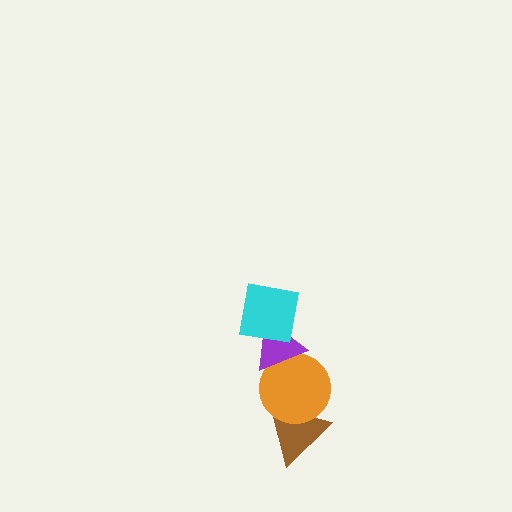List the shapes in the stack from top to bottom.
From top to bottom: the cyan square, the purple triangle, the orange circle, the brown triangle.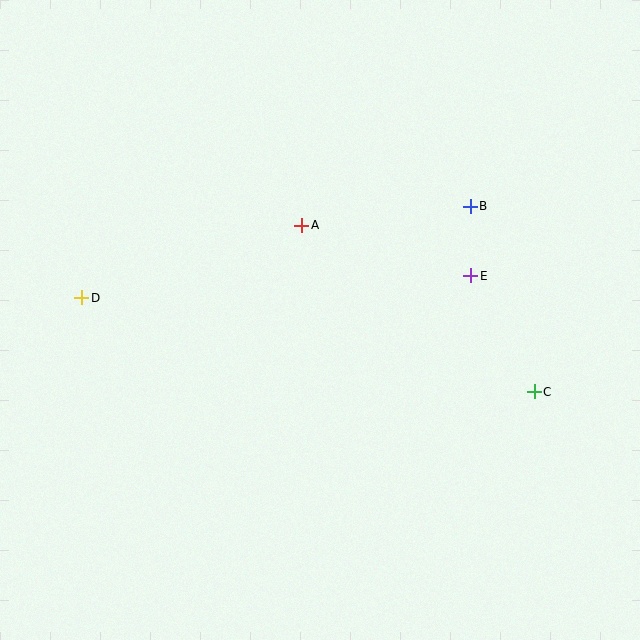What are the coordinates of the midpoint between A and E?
The midpoint between A and E is at (386, 251).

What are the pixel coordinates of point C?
Point C is at (534, 392).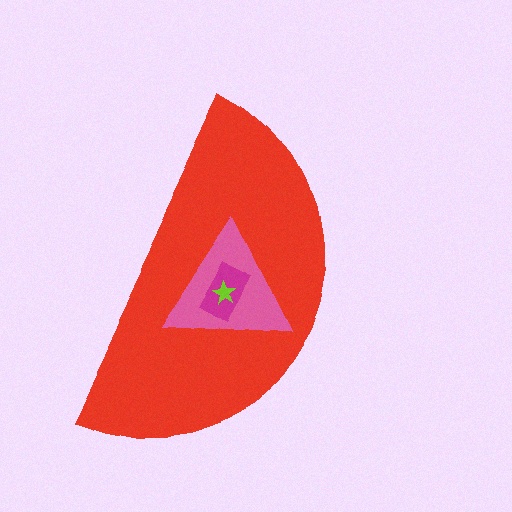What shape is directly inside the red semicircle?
The pink triangle.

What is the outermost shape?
The red semicircle.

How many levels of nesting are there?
4.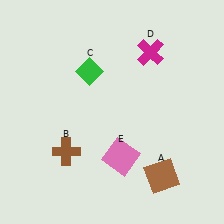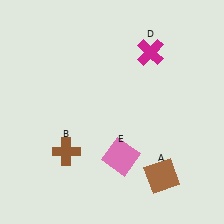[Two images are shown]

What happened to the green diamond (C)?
The green diamond (C) was removed in Image 2. It was in the top-left area of Image 1.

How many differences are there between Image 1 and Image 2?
There is 1 difference between the two images.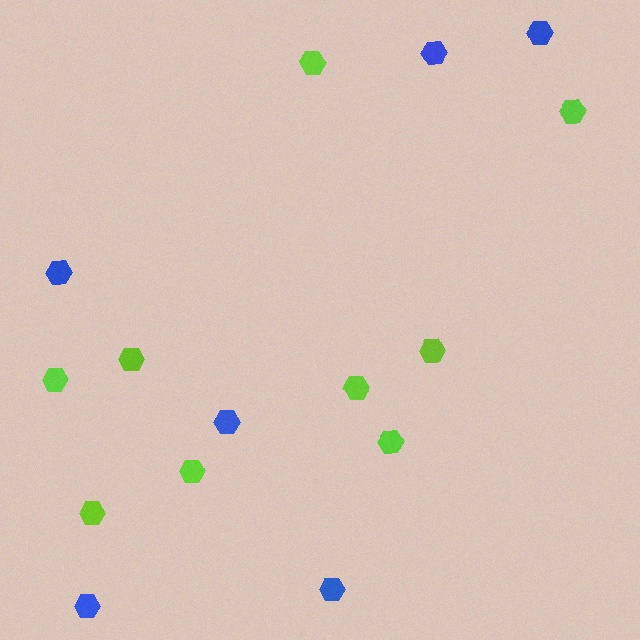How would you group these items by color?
There are 2 groups: one group of blue hexagons (6) and one group of lime hexagons (9).